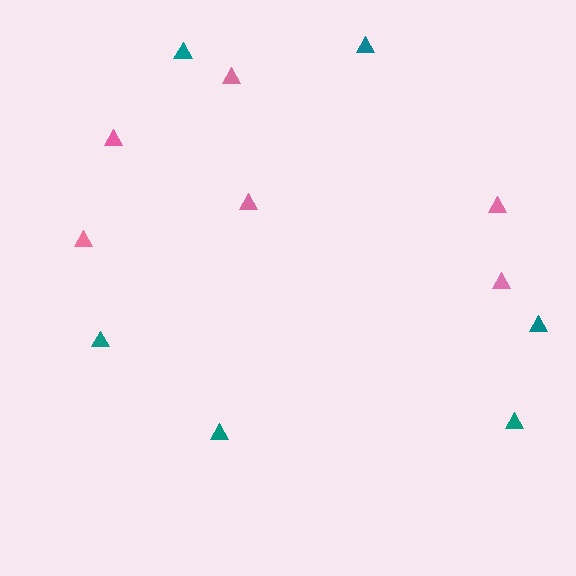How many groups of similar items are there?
There are 2 groups: one group of teal triangles (6) and one group of pink triangles (6).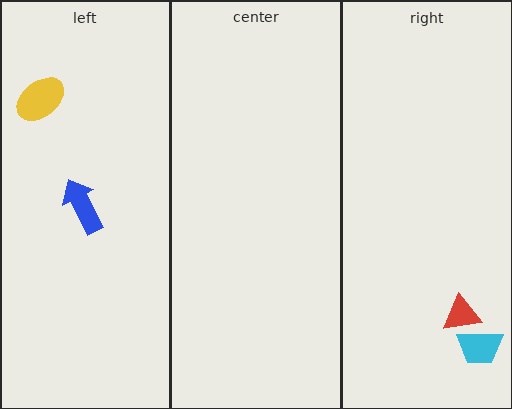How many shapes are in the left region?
2.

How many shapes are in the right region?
2.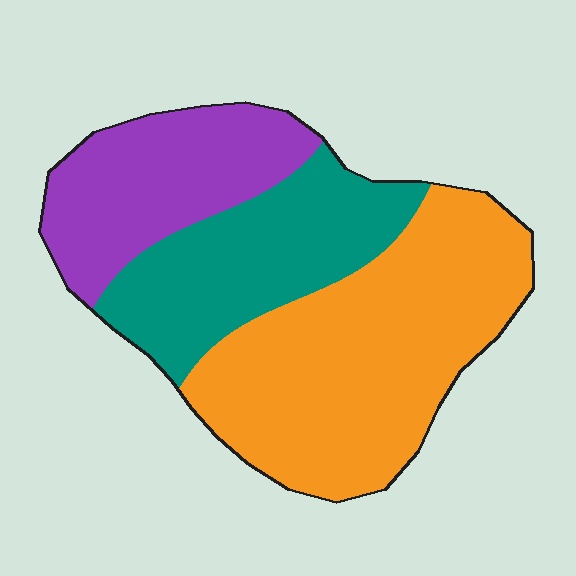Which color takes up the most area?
Orange, at roughly 50%.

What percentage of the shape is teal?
Teal takes up about one quarter (1/4) of the shape.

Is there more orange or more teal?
Orange.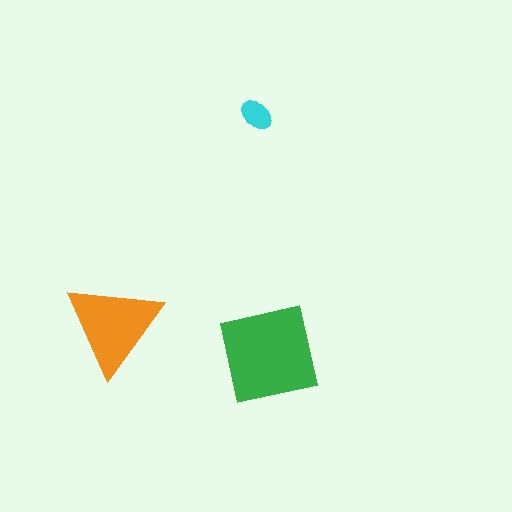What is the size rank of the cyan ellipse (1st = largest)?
3rd.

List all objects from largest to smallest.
The green square, the orange triangle, the cyan ellipse.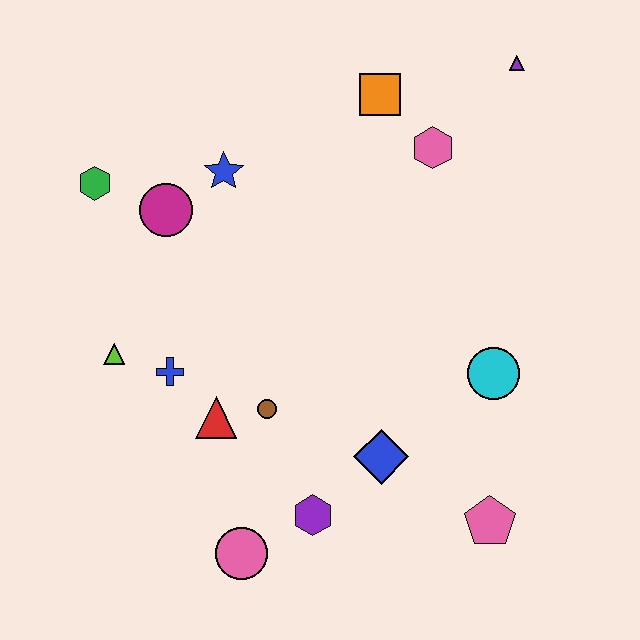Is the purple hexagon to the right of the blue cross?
Yes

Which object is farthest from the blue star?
The pink pentagon is farthest from the blue star.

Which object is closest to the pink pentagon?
The blue diamond is closest to the pink pentagon.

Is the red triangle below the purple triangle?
Yes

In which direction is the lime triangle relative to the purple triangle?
The lime triangle is to the left of the purple triangle.